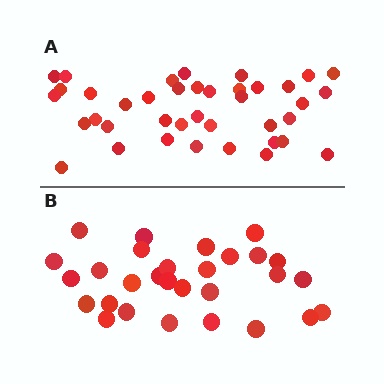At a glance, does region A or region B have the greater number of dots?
Region A (the top region) has more dots.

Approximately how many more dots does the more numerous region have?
Region A has roughly 10 or so more dots than region B.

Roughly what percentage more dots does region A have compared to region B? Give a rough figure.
About 35% more.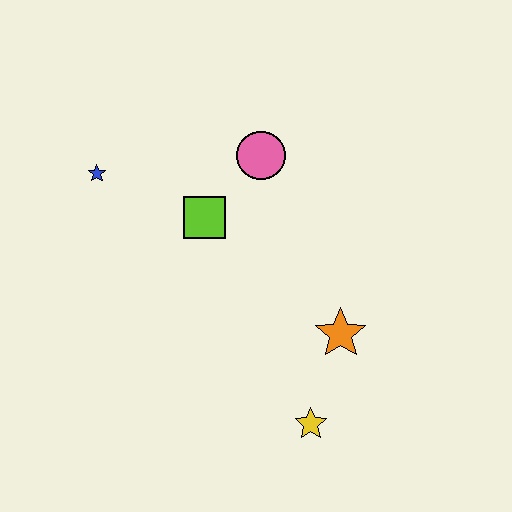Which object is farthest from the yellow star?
The blue star is farthest from the yellow star.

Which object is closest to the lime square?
The pink circle is closest to the lime square.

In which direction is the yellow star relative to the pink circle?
The yellow star is below the pink circle.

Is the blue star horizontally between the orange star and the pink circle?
No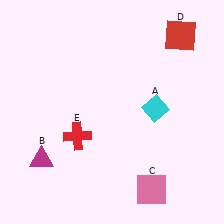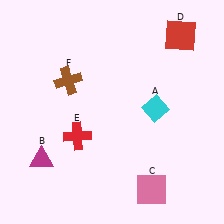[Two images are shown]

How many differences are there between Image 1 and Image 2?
There is 1 difference between the two images.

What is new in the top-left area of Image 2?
A brown cross (F) was added in the top-left area of Image 2.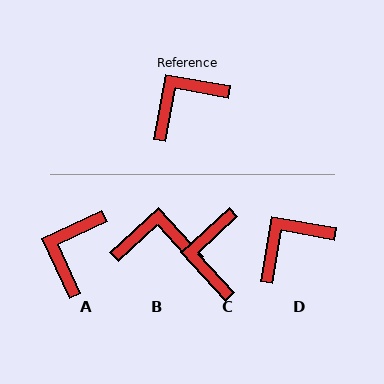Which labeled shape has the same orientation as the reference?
D.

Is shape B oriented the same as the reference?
No, it is off by about 38 degrees.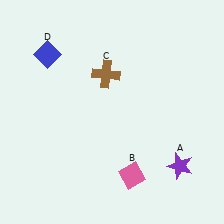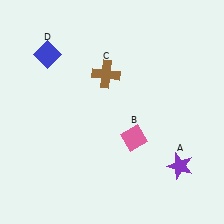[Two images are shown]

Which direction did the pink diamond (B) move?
The pink diamond (B) moved up.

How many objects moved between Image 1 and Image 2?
1 object moved between the two images.